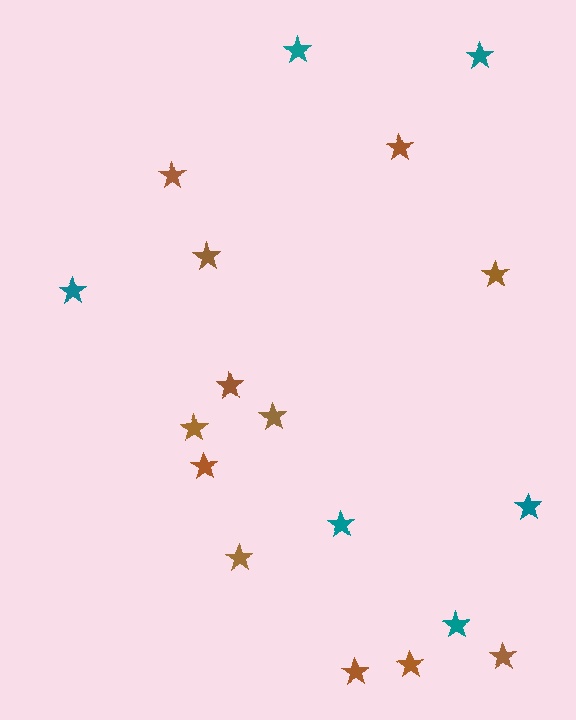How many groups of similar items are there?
There are 2 groups: one group of brown stars (12) and one group of teal stars (6).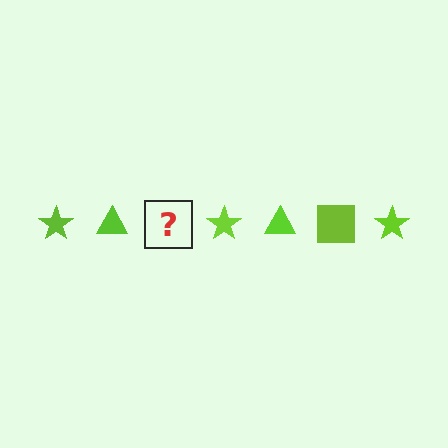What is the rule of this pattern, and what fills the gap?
The rule is that the pattern cycles through star, triangle, square shapes in lime. The gap should be filled with a lime square.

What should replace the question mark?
The question mark should be replaced with a lime square.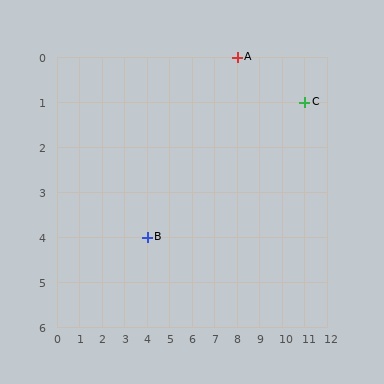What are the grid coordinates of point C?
Point C is at grid coordinates (11, 1).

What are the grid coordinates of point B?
Point B is at grid coordinates (4, 4).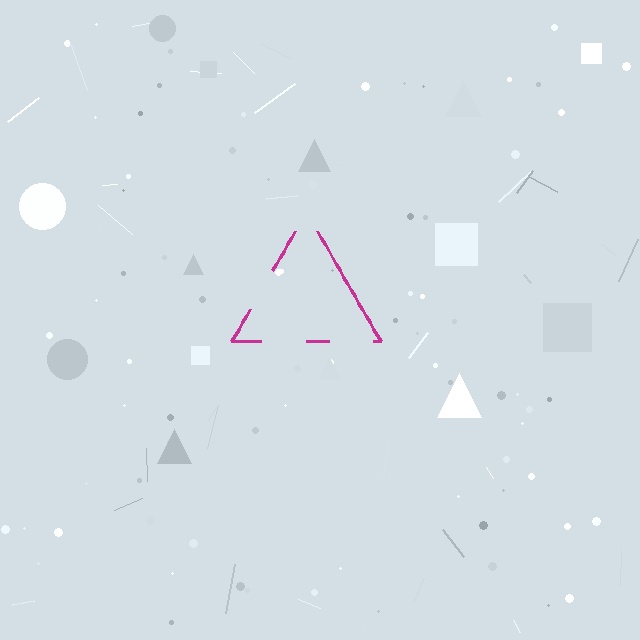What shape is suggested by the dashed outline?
The dashed outline suggests a triangle.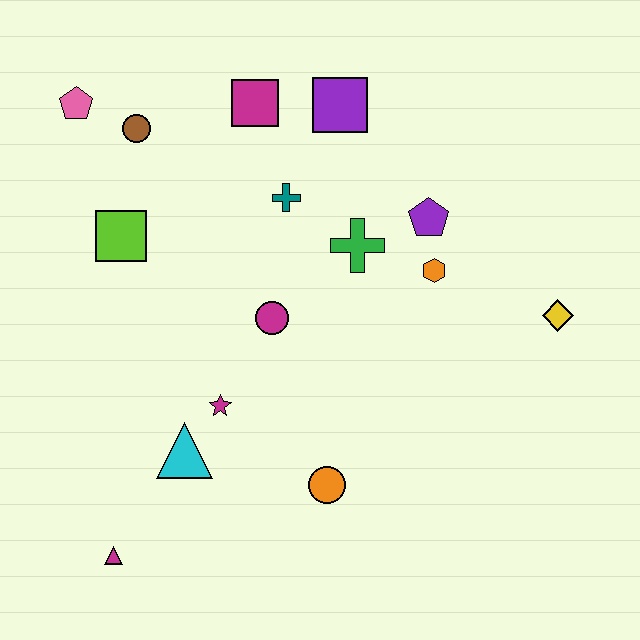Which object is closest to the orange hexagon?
The purple pentagon is closest to the orange hexagon.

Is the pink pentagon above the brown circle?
Yes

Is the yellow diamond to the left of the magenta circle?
No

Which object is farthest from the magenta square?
The magenta triangle is farthest from the magenta square.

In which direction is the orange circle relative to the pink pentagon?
The orange circle is below the pink pentagon.